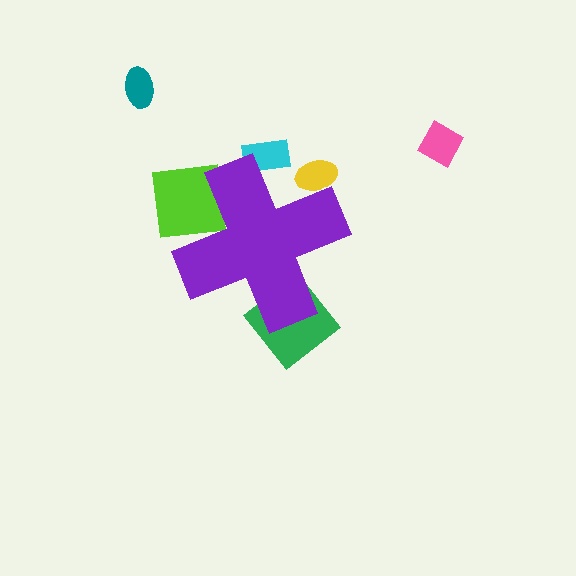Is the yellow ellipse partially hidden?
Yes, the yellow ellipse is partially hidden behind the purple cross.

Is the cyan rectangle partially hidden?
Yes, the cyan rectangle is partially hidden behind the purple cross.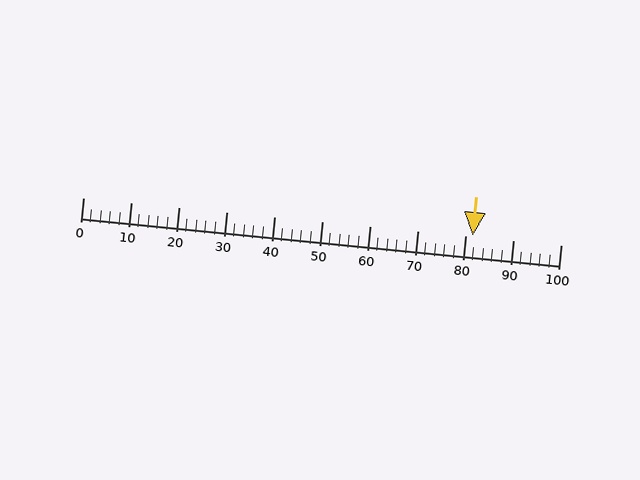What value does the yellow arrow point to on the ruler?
The yellow arrow points to approximately 82.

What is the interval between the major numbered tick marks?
The major tick marks are spaced 10 units apart.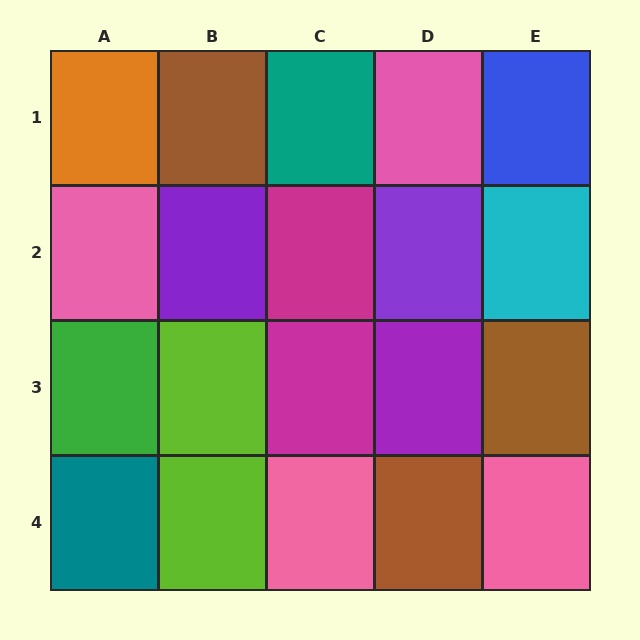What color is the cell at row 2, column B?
Purple.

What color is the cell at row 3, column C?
Magenta.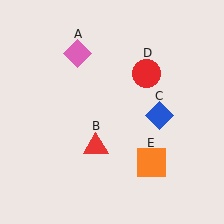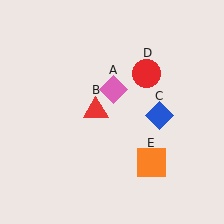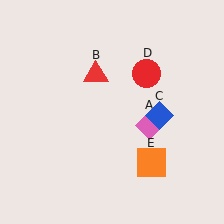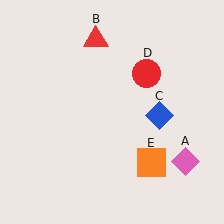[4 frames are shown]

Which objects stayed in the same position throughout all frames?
Blue diamond (object C) and red circle (object D) and orange square (object E) remained stationary.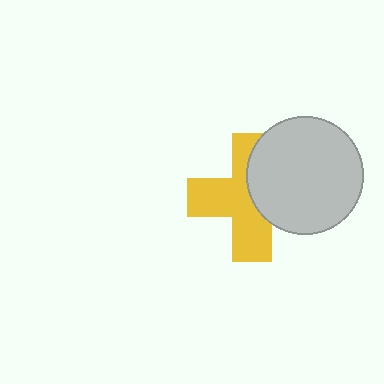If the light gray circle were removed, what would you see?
You would see the complete yellow cross.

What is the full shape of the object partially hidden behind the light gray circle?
The partially hidden object is a yellow cross.